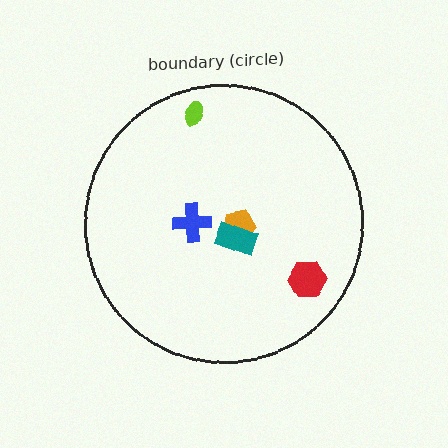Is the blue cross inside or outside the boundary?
Inside.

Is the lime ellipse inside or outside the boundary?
Inside.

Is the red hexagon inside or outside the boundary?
Inside.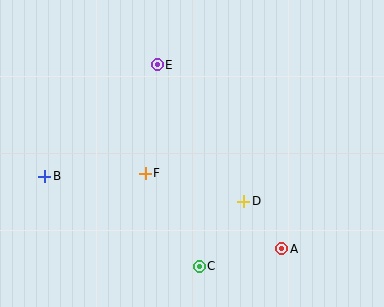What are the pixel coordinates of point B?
Point B is at (45, 176).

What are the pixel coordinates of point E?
Point E is at (157, 65).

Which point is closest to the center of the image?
Point F at (145, 173) is closest to the center.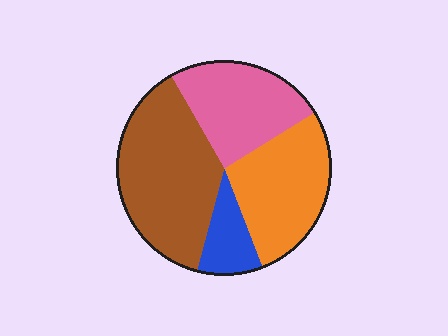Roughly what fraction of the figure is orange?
Orange takes up about one quarter (1/4) of the figure.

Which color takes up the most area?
Brown, at roughly 40%.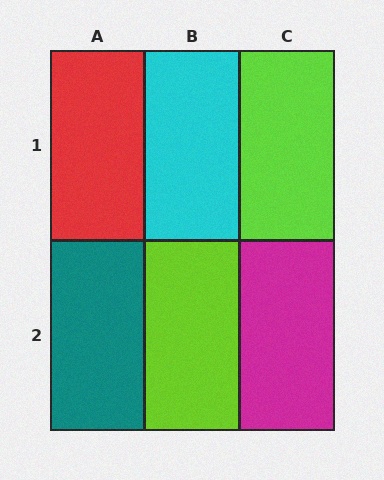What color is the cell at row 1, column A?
Red.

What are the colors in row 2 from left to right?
Teal, lime, magenta.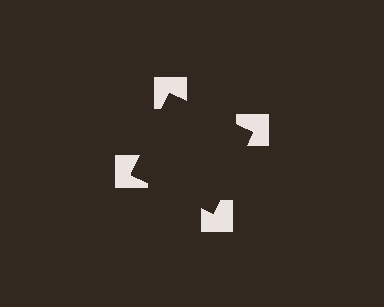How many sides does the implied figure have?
4 sides.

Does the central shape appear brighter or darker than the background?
It typically appears slightly darker than the background, even though no actual brightness change is drawn.